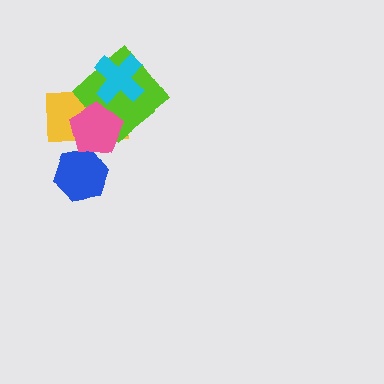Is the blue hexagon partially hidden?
Yes, it is partially covered by another shape.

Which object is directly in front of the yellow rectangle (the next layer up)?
The lime diamond is directly in front of the yellow rectangle.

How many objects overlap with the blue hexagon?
2 objects overlap with the blue hexagon.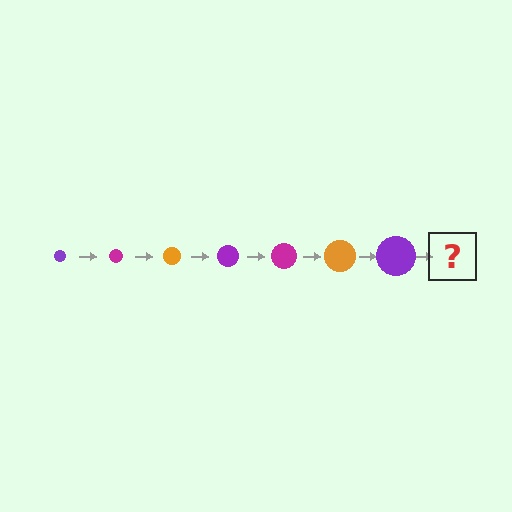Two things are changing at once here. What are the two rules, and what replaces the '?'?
The two rules are that the circle grows larger each step and the color cycles through purple, magenta, and orange. The '?' should be a magenta circle, larger than the previous one.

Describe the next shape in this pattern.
It should be a magenta circle, larger than the previous one.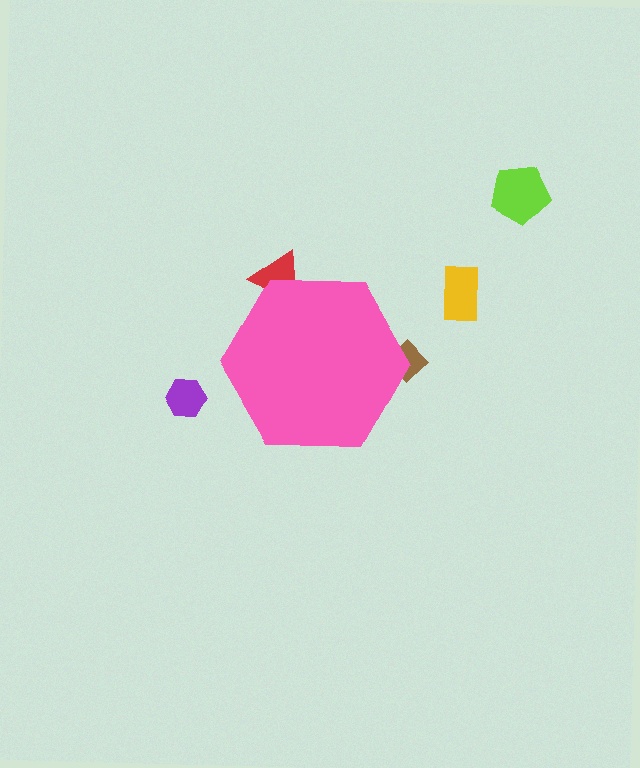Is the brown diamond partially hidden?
Yes, the brown diamond is partially hidden behind the pink hexagon.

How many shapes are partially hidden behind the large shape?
2 shapes are partially hidden.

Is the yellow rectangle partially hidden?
No, the yellow rectangle is fully visible.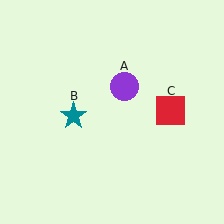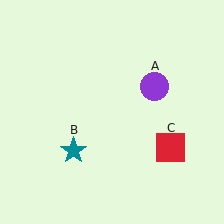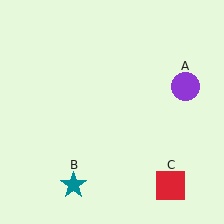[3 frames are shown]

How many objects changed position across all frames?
3 objects changed position: purple circle (object A), teal star (object B), red square (object C).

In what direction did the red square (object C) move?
The red square (object C) moved down.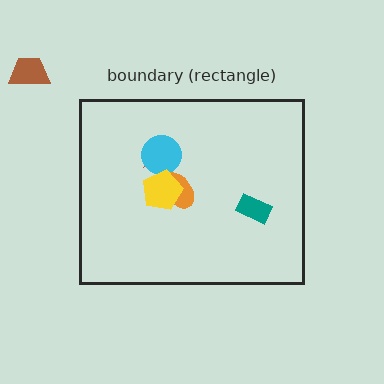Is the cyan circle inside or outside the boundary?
Inside.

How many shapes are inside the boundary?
5 inside, 1 outside.